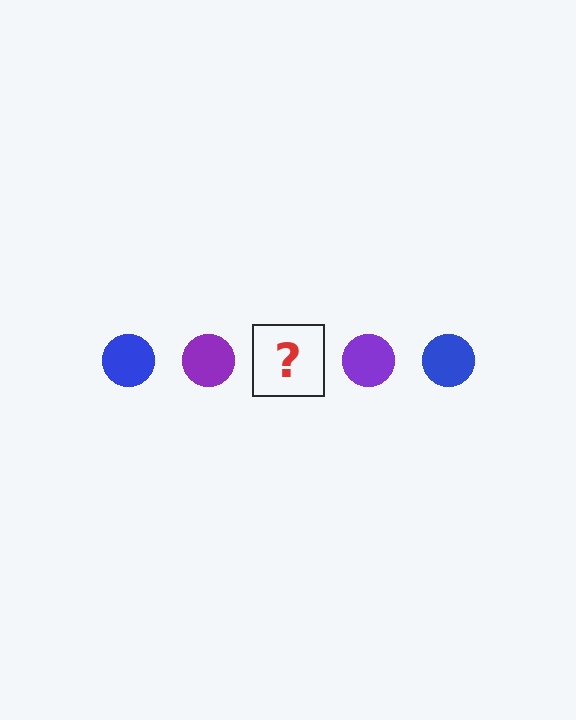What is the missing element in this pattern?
The missing element is a blue circle.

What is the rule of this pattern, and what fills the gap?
The rule is that the pattern cycles through blue, purple circles. The gap should be filled with a blue circle.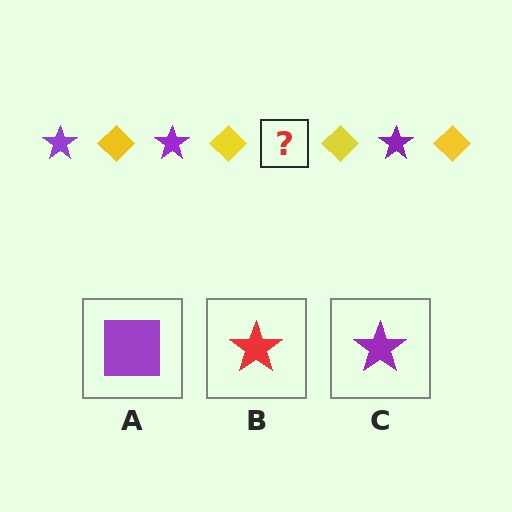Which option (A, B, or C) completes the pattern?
C.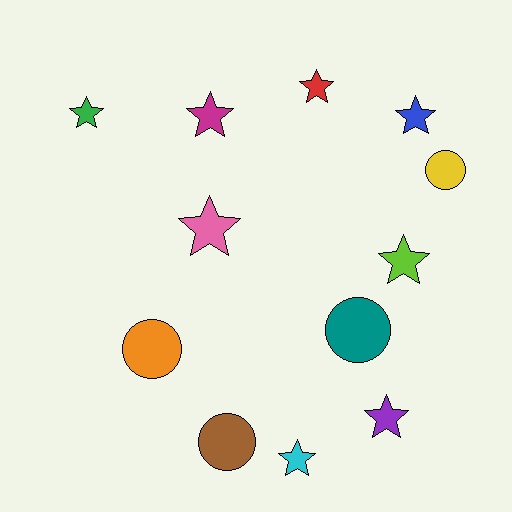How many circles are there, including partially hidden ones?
There are 4 circles.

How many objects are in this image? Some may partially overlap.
There are 12 objects.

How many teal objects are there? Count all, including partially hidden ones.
There is 1 teal object.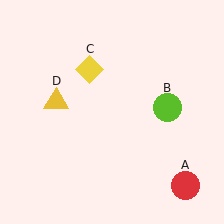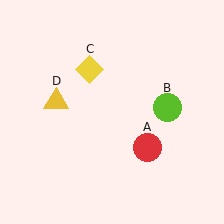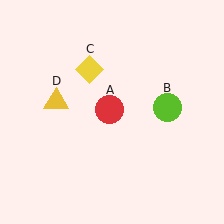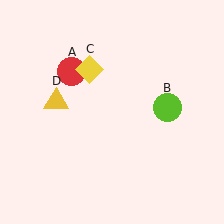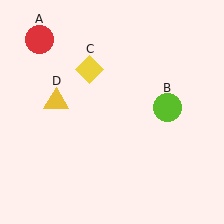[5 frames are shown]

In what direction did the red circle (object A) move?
The red circle (object A) moved up and to the left.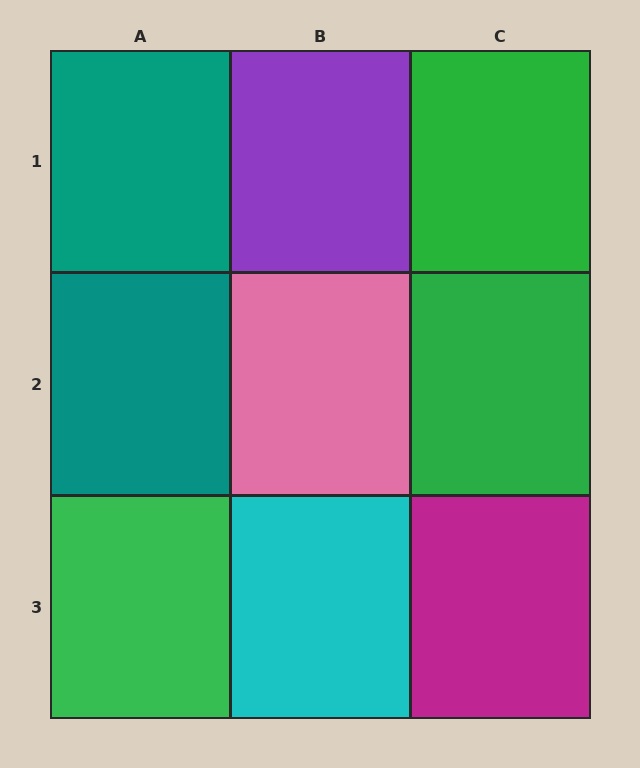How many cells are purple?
1 cell is purple.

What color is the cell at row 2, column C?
Green.